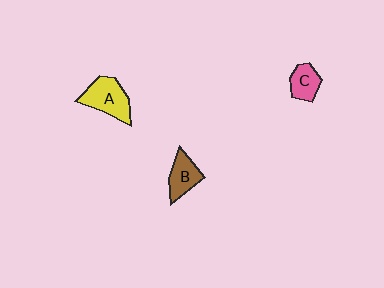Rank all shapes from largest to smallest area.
From largest to smallest: A (yellow), B (brown), C (pink).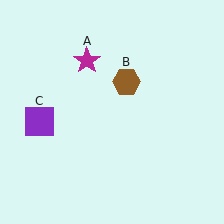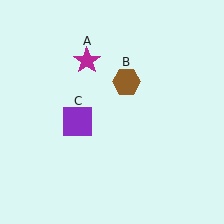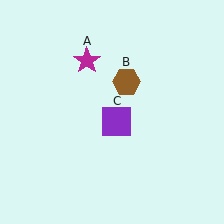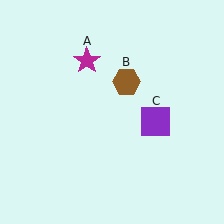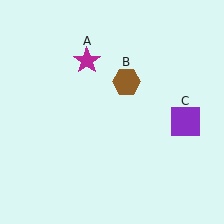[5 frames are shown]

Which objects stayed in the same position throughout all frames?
Magenta star (object A) and brown hexagon (object B) remained stationary.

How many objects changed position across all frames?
1 object changed position: purple square (object C).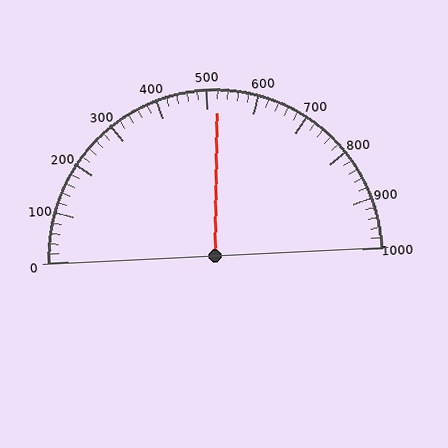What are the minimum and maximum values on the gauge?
The gauge ranges from 0 to 1000.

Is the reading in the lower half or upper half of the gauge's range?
The reading is in the upper half of the range (0 to 1000).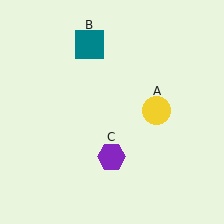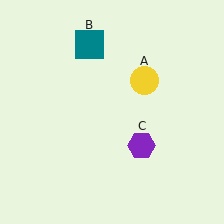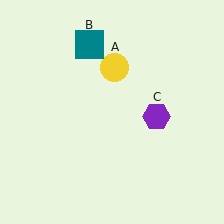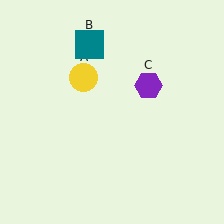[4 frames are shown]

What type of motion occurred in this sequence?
The yellow circle (object A), purple hexagon (object C) rotated counterclockwise around the center of the scene.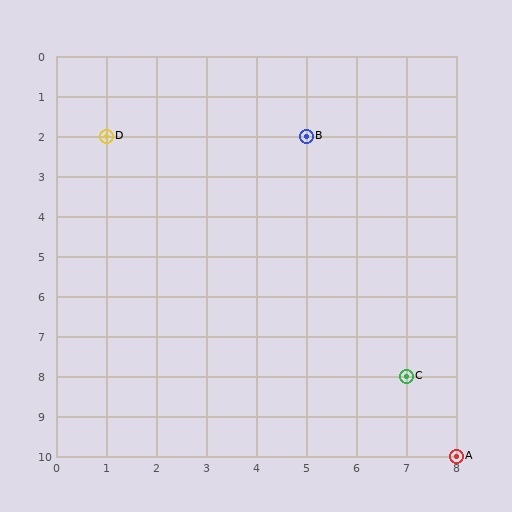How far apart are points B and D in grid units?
Points B and D are 4 columns apart.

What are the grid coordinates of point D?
Point D is at grid coordinates (1, 2).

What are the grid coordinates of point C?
Point C is at grid coordinates (7, 8).